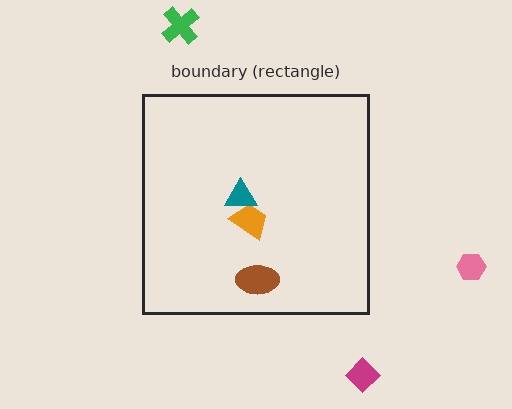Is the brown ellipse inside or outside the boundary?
Inside.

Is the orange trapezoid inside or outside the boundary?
Inside.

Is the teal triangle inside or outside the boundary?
Inside.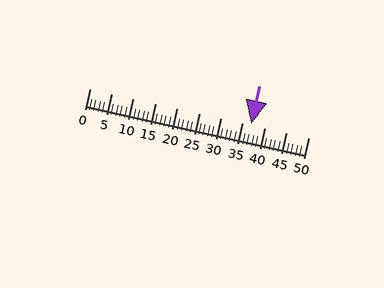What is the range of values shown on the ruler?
The ruler shows values from 0 to 50.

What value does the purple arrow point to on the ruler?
The purple arrow points to approximately 37.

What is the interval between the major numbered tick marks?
The major tick marks are spaced 5 units apart.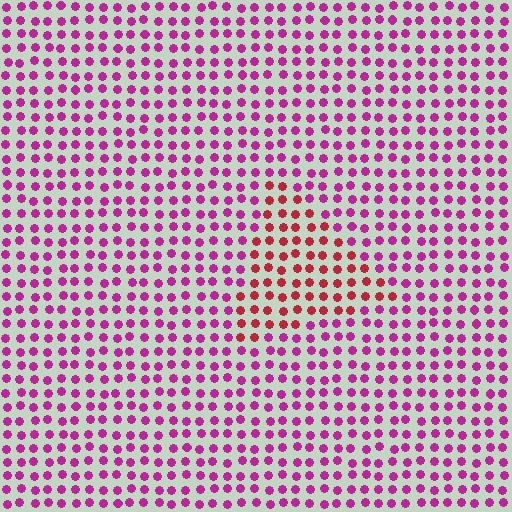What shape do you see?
I see a triangle.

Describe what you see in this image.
The image is filled with small magenta elements in a uniform arrangement. A triangle-shaped region is visible where the elements are tinted to a slightly different hue, forming a subtle color boundary.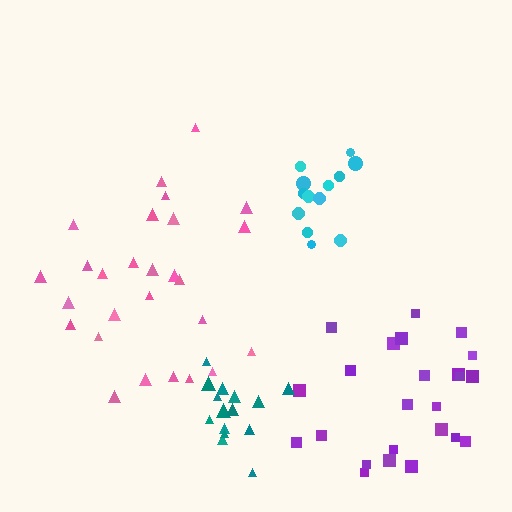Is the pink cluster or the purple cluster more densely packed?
Pink.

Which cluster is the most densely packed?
Teal.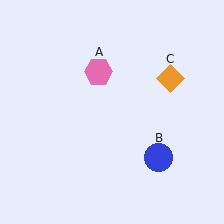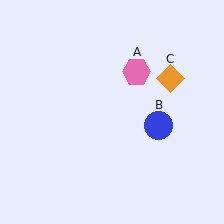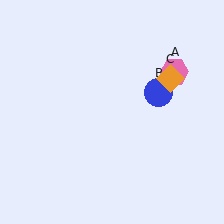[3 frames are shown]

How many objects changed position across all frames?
2 objects changed position: pink hexagon (object A), blue circle (object B).